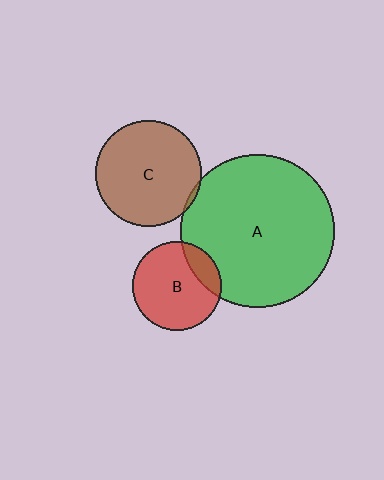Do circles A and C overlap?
Yes.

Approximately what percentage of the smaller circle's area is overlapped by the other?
Approximately 5%.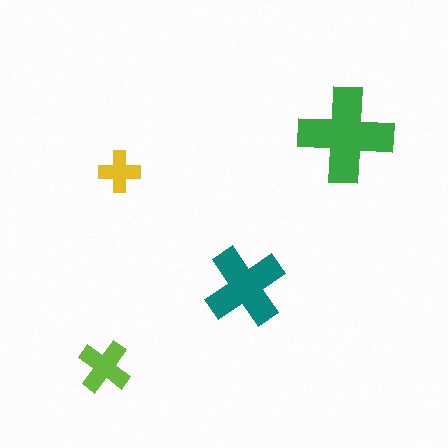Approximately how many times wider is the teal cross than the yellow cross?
About 2 times wider.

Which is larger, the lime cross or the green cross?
The green one.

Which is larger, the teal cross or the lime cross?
The teal one.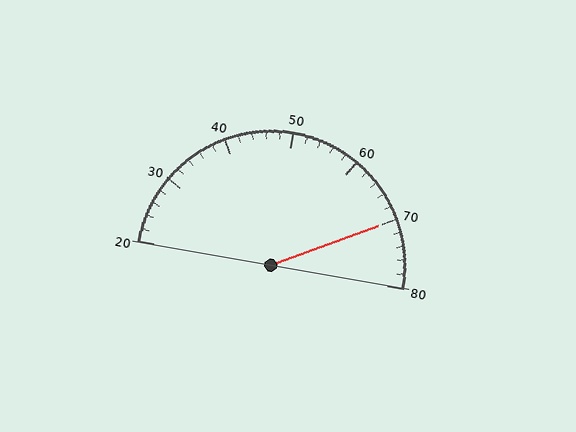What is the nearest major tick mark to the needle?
The nearest major tick mark is 70.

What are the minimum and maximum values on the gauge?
The gauge ranges from 20 to 80.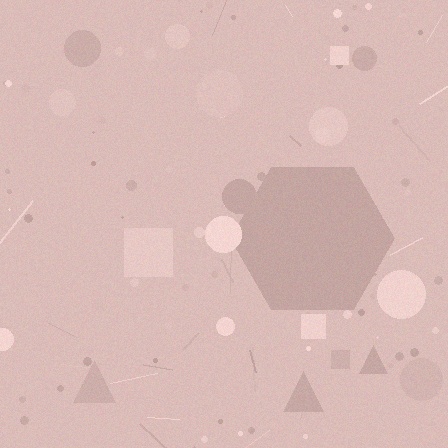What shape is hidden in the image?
A hexagon is hidden in the image.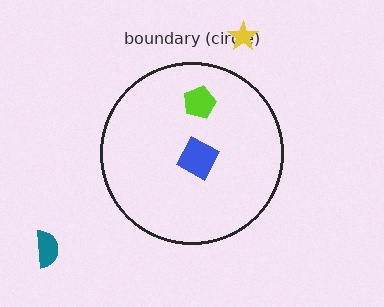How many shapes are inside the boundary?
2 inside, 2 outside.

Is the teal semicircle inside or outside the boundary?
Outside.